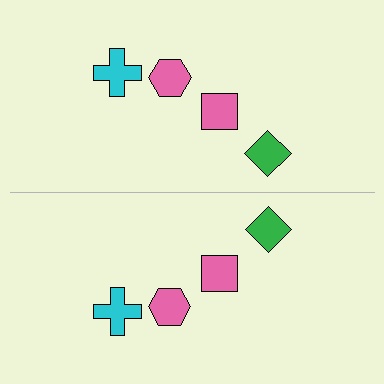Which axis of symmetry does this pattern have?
The pattern has a horizontal axis of symmetry running through the center of the image.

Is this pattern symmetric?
Yes, this pattern has bilateral (reflection) symmetry.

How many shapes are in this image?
There are 8 shapes in this image.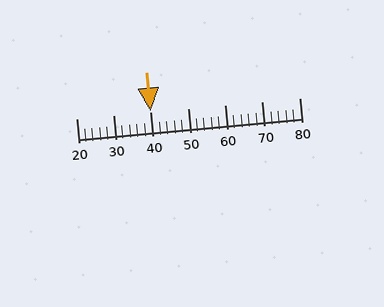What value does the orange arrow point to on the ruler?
The orange arrow points to approximately 40.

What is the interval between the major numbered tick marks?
The major tick marks are spaced 10 units apart.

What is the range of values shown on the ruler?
The ruler shows values from 20 to 80.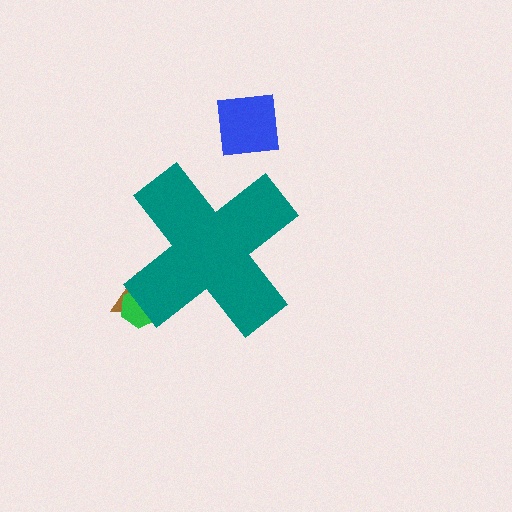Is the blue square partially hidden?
No, the blue square is fully visible.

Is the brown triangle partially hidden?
Yes, the brown triangle is partially hidden behind the teal cross.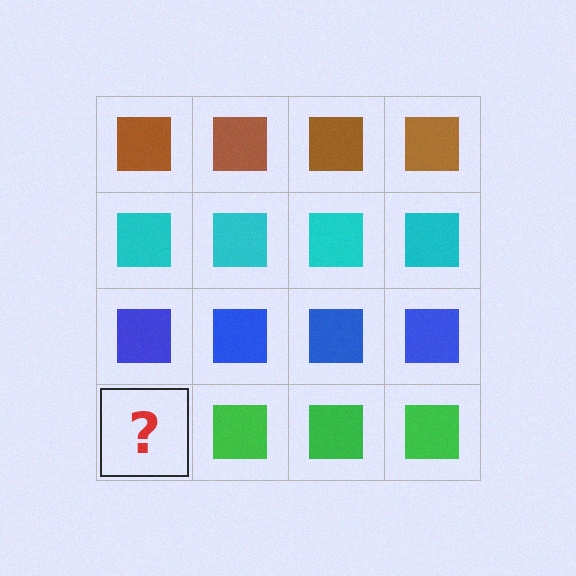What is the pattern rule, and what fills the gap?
The rule is that each row has a consistent color. The gap should be filled with a green square.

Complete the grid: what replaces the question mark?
The question mark should be replaced with a green square.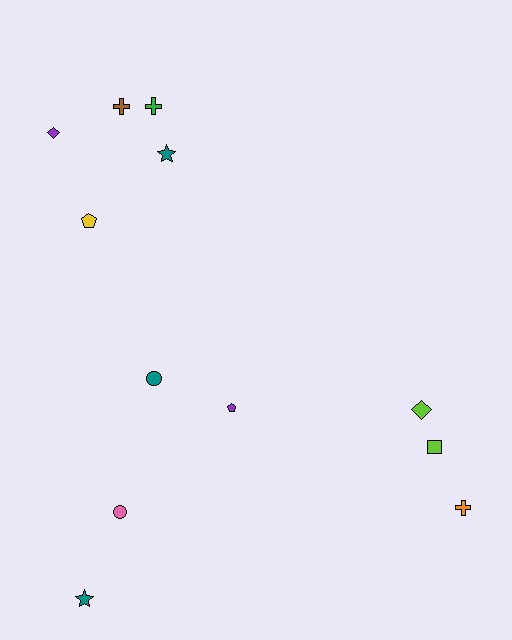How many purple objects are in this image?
There are 2 purple objects.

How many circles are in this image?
There are 2 circles.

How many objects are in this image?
There are 12 objects.